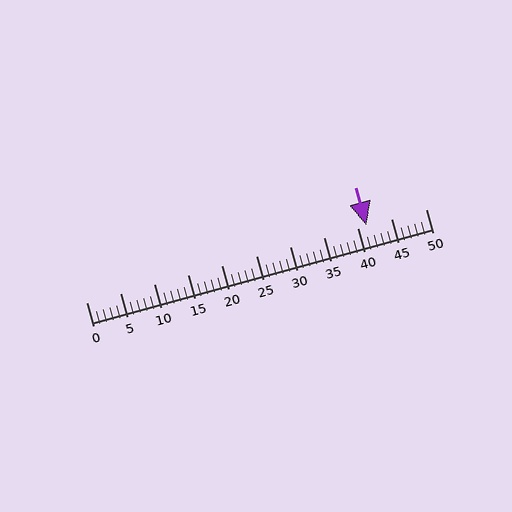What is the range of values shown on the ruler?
The ruler shows values from 0 to 50.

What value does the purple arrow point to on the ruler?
The purple arrow points to approximately 41.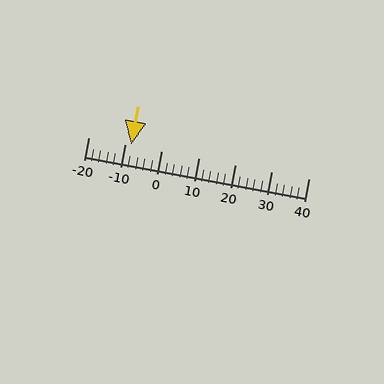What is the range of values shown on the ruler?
The ruler shows values from -20 to 40.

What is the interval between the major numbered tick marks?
The major tick marks are spaced 10 units apart.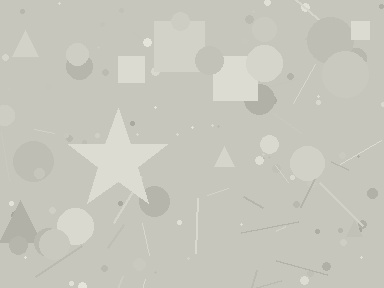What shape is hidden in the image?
A star is hidden in the image.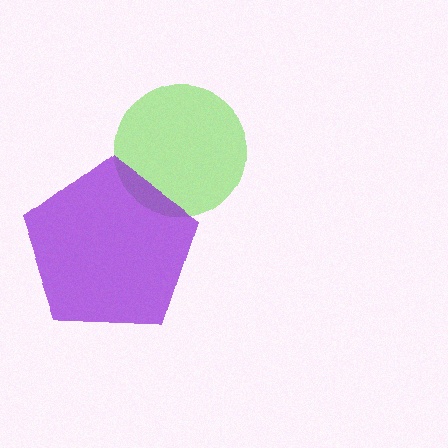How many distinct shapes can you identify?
There are 2 distinct shapes: a lime circle, a purple pentagon.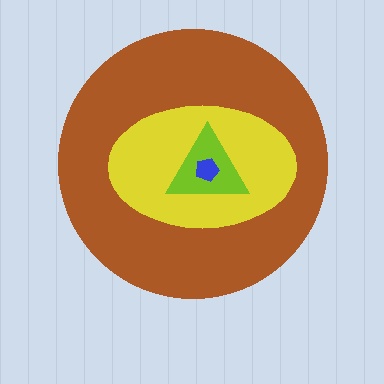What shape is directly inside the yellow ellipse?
The lime triangle.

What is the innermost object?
The blue pentagon.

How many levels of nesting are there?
4.